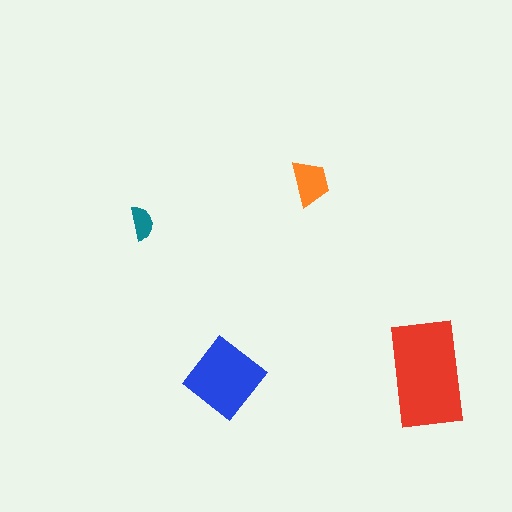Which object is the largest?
The red rectangle.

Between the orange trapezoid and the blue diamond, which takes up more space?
The blue diamond.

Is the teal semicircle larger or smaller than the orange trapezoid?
Smaller.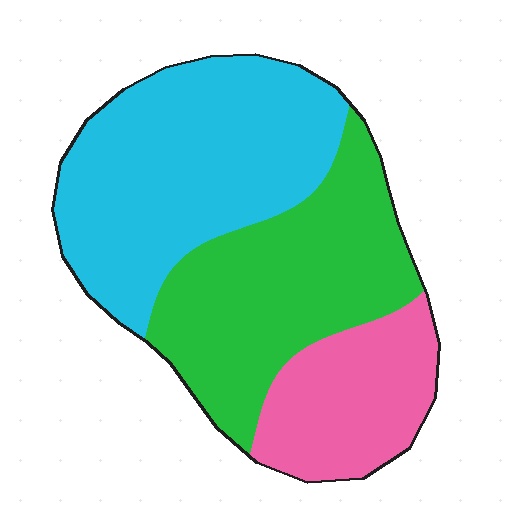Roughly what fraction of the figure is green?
Green covers around 35% of the figure.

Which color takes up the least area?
Pink, at roughly 20%.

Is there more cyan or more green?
Cyan.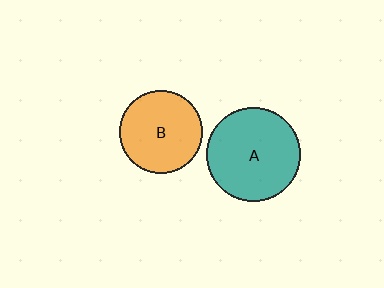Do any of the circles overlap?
No, none of the circles overlap.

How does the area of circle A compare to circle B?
Approximately 1.3 times.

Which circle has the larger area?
Circle A (teal).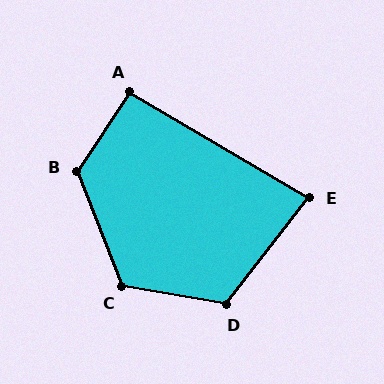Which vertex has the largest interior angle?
B, at approximately 124 degrees.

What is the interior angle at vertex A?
Approximately 94 degrees (approximately right).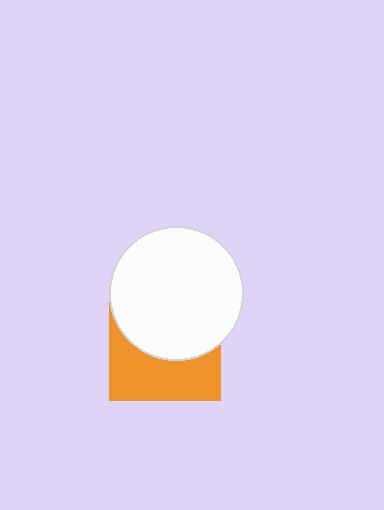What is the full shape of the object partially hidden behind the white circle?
The partially hidden object is an orange square.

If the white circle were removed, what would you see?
You would see the complete orange square.